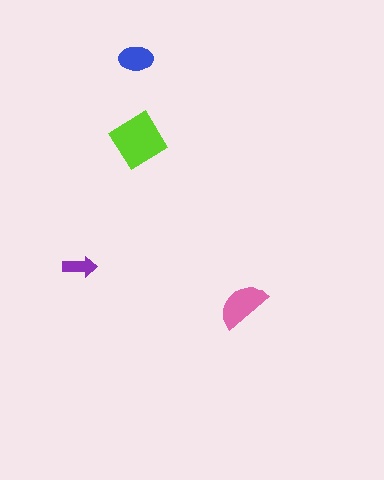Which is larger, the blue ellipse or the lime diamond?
The lime diamond.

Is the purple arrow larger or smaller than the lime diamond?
Smaller.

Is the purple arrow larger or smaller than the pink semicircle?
Smaller.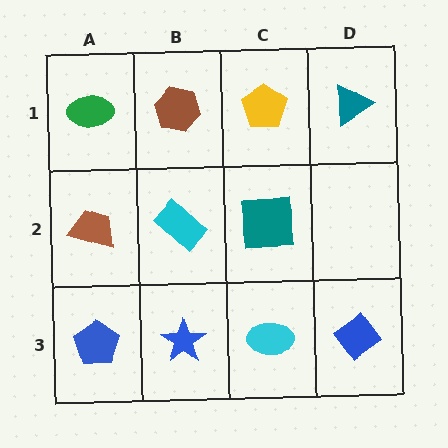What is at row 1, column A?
A green ellipse.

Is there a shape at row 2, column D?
No, that cell is empty.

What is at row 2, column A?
A brown trapezoid.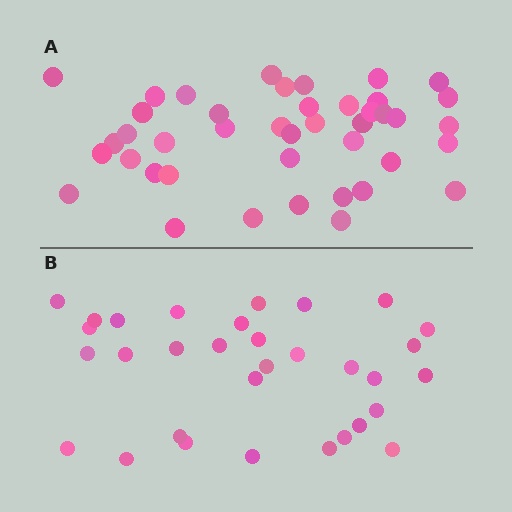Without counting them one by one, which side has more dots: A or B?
Region A (the top region) has more dots.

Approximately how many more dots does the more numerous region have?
Region A has roughly 10 or so more dots than region B.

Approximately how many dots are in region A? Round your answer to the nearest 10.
About 40 dots. (The exact count is 42, which rounds to 40.)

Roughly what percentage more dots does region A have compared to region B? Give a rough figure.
About 30% more.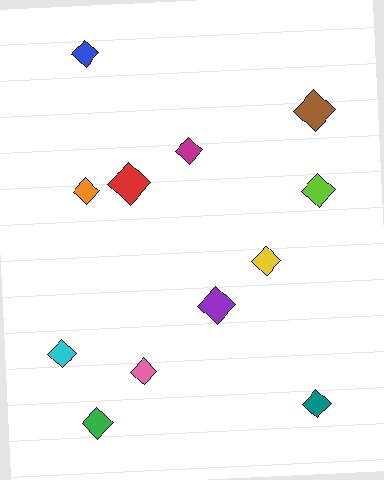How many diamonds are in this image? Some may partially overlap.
There are 12 diamonds.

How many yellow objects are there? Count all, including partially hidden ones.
There is 1 yellow object.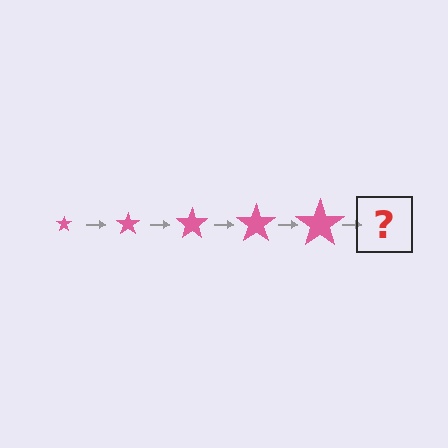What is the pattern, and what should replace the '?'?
The pattern is that the star gets progressively larger each step. The '?' should be a pink star, larger than the previous one.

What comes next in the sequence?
The next element should be a pink star, larger than the previous one.